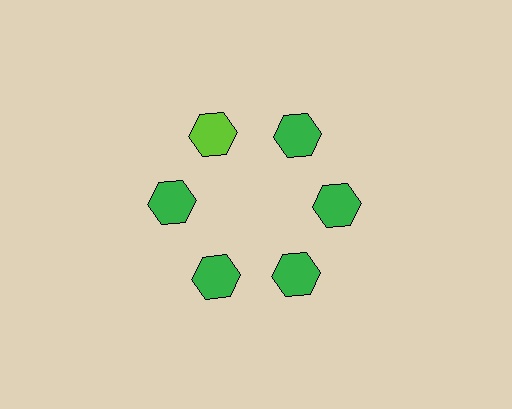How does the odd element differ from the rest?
It has a different color: lime instead of green.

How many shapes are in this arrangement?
There are 6 shapes arranged in a ring pattern.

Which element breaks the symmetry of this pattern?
The lime hexagon at roughly the 11 o'clock position breaks the symmetry. All other shapes are green hexagons.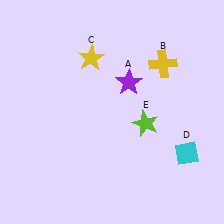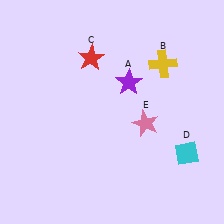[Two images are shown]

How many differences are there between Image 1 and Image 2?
There are 2 differences between the two images.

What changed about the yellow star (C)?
In Image 1, C is yellow. In Image 2, it changed to red.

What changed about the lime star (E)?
In Image 1, E is lime. In Image 2, it changed to pink.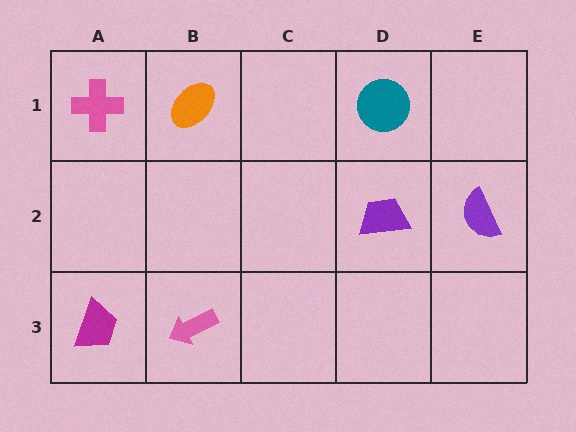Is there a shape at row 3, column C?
No, that cell is empty.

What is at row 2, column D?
A purple trapezoid.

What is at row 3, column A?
A magenta trapezoid.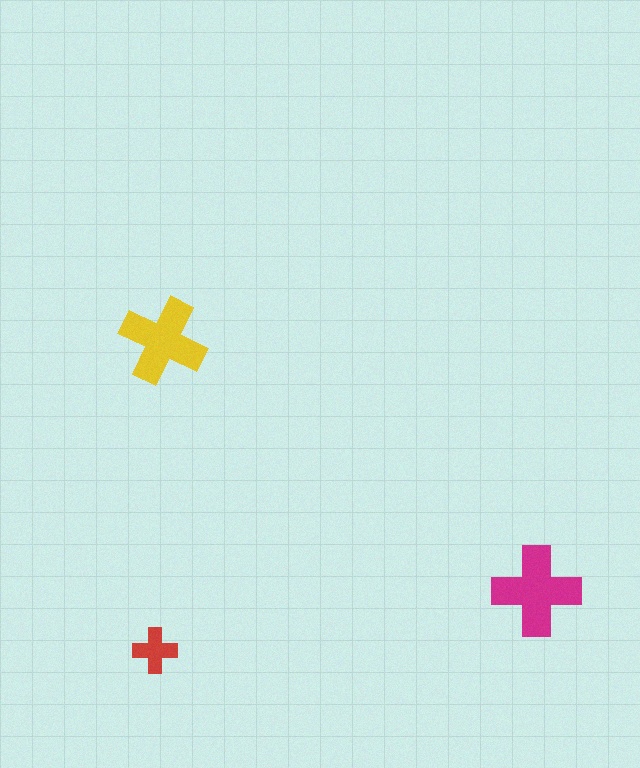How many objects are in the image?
There are 3 objects in the image.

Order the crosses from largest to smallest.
the magenta one, the yellow one, the red one.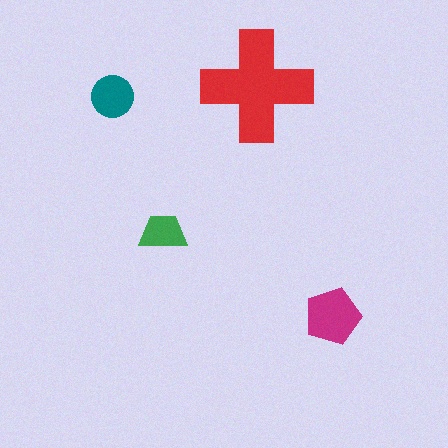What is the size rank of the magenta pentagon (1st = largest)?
2nd.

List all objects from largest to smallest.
The red cross, the magenta pentagon, the teal circle, the green trapezoid.